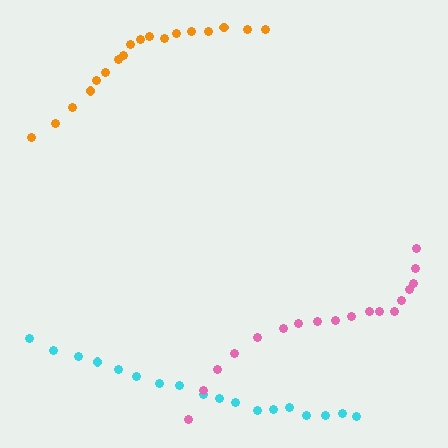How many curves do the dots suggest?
There are 3 distinct paths.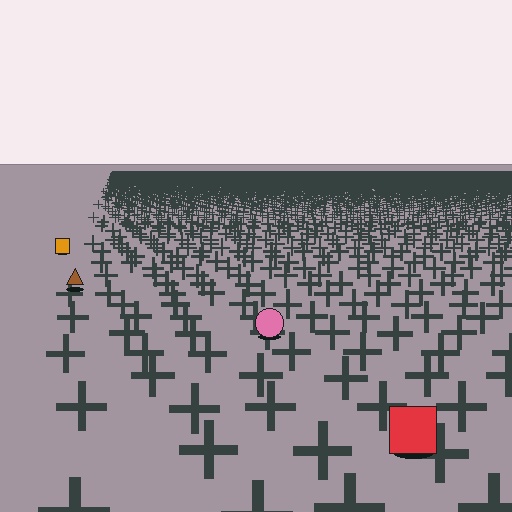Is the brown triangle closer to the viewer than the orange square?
Yes. The brown triangle is closer — you can tell from the texture gradient: the ground texture is coarser near it.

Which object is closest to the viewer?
The red square is closest. The texture marks near it are larger and more spread out.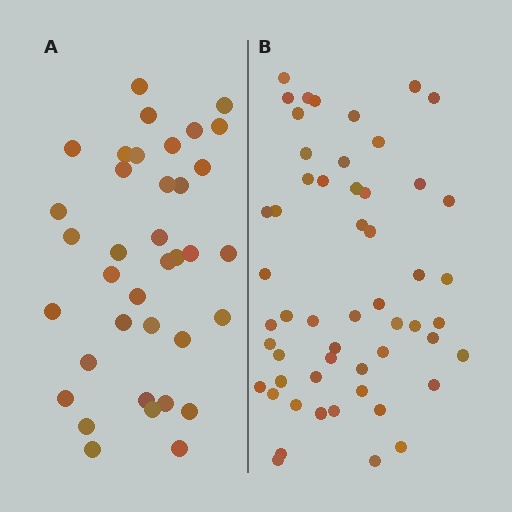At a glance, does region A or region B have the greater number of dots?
Region B (the right region) has more dots.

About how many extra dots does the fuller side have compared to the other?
Region B has approximately 15 more dots than region A.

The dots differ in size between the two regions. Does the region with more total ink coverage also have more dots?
No. Region A has more total ink coverage because its dots are larger, but region B actually contains more individual dots. Total area can be misleading — the number of items is what matters here.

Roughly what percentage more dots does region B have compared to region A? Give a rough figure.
About 45% more.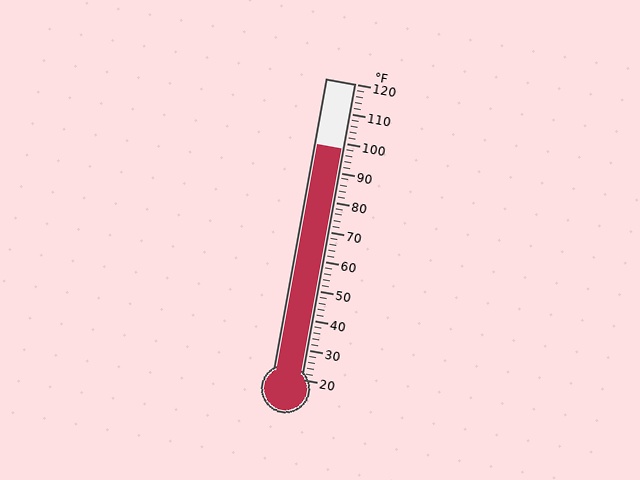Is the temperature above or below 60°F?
The temperature is above 60°F.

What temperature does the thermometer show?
The thermometer shows approximately 98°F.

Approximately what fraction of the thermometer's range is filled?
The thermometer is filled to approximately 80% of its range.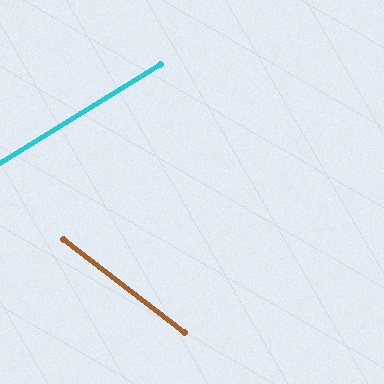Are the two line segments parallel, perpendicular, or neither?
Neither parallel nor perpendicular — they differ by about 69°.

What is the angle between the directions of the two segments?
Approximately 69 degrees.